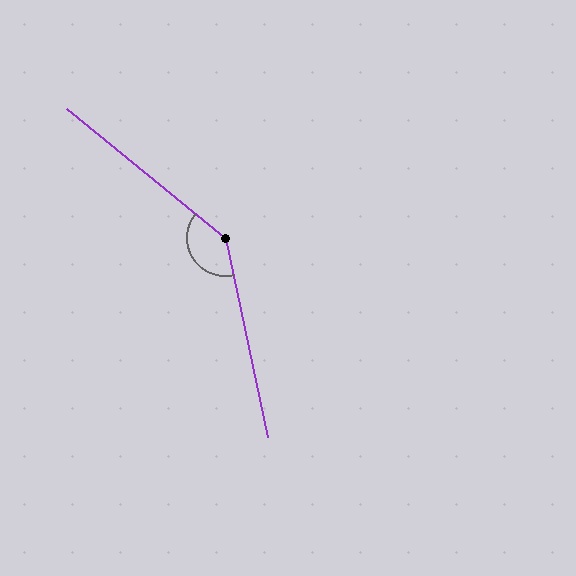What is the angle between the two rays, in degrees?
Approximately 141 degrees.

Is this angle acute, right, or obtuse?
It is obtuse.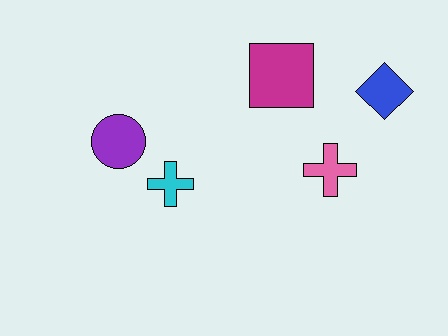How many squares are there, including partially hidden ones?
There is 1 square.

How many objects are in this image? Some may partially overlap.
There are 5 objects.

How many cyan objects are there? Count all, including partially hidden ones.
There is 1 cyan object.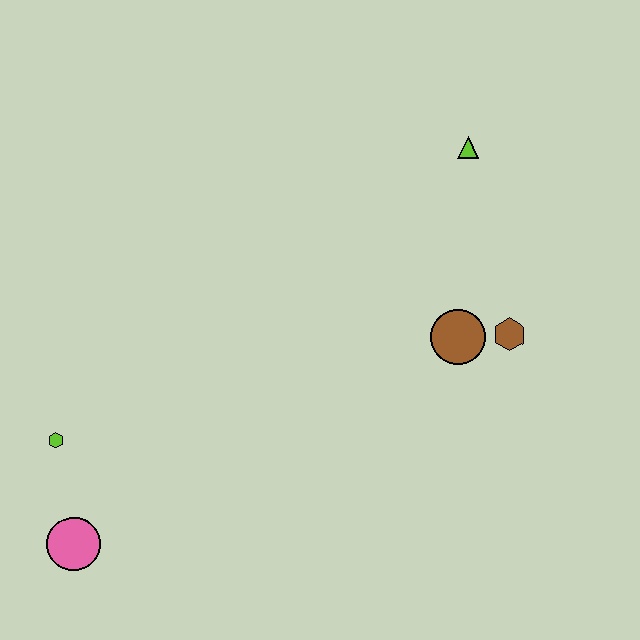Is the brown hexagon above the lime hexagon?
Yes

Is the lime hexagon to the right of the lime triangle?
No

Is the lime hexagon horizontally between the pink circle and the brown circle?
No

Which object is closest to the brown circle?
The brown hexagon is closest to the brown circle.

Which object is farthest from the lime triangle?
The pink circle is farthest from the lime triangle.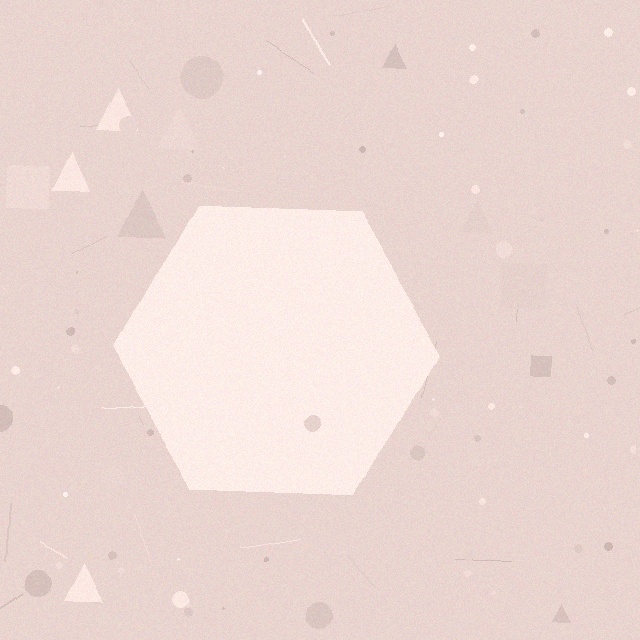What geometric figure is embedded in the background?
A hexagon is embedded in the background.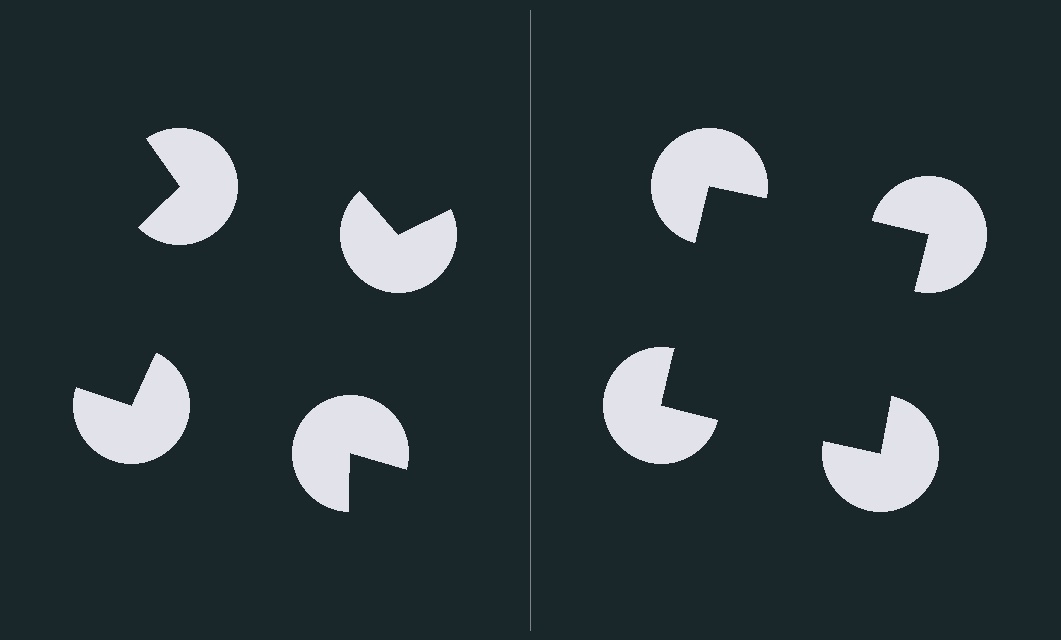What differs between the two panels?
The pac-man discs are positioned identically on both sides; only the wedge orientations differ. On the right they align to a square; on the left they are misaligned.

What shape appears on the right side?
An illusory square.